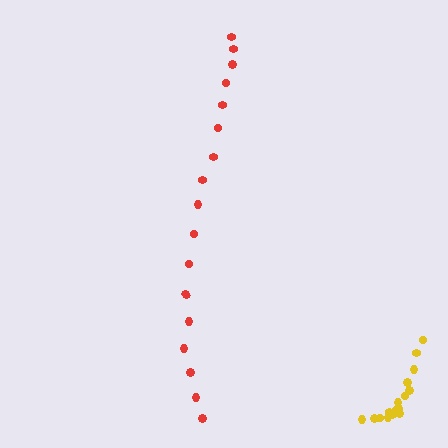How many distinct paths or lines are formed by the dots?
There are 2 distinct paths.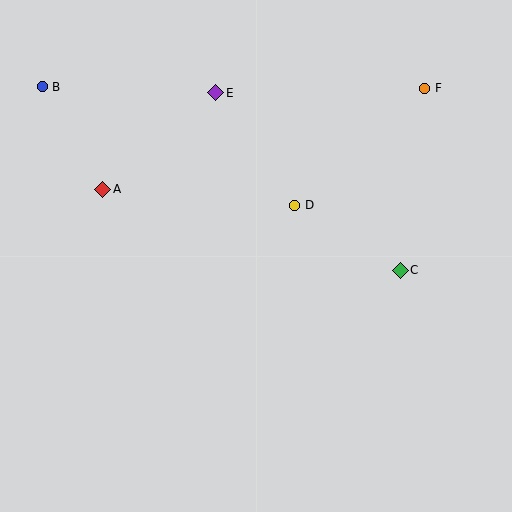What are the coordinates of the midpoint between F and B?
The midpoint between F and B is at (233, 88).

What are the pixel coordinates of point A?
Point A is at (103, 189).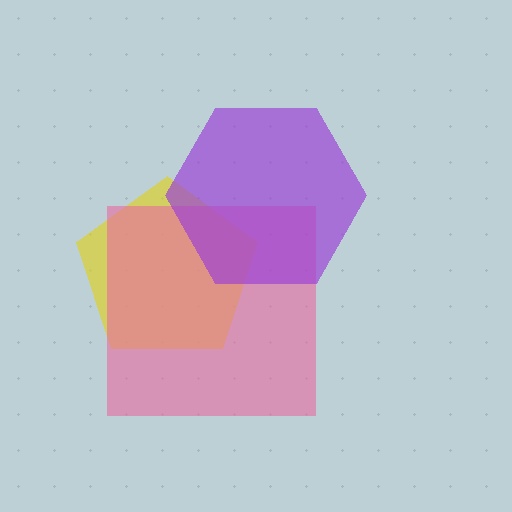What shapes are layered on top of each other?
The layered shapes are: a yellow pentagon, a pink square, a purple hexagon.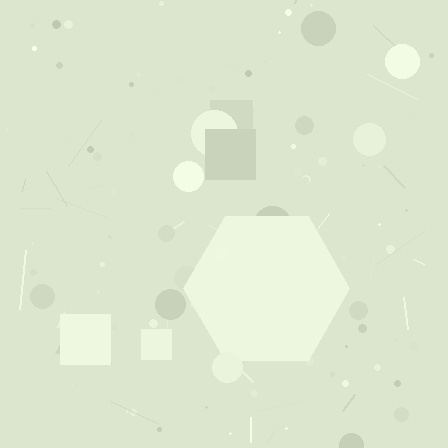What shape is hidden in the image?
A hexagon is hidden in the image.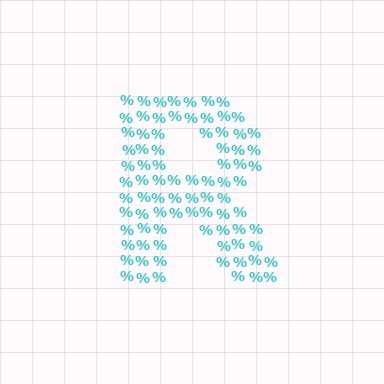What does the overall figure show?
The overall figure shows the letter R.